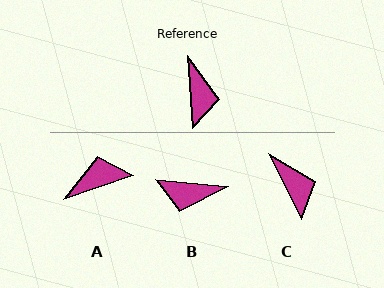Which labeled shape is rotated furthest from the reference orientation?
A, about 104 degrees away.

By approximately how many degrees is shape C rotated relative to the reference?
Approximately 23 degrees counter-clockwise.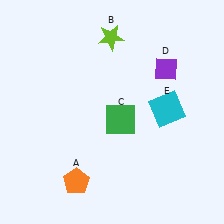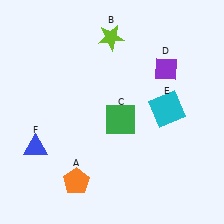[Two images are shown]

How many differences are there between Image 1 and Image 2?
There is 1 difference between the two images.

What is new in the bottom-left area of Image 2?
A blue triangle (F) was added in the bottom-left area of Image 2.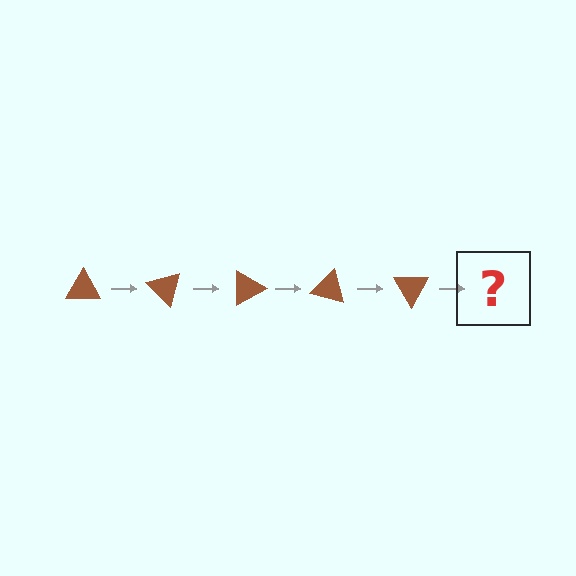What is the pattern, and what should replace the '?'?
The pattern is that the triangle rotates 45 degrees each step. The '?' should be a brown triangle rotated 225 degrees.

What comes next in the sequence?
The next element should be a brown triangle rotated 225 degrees.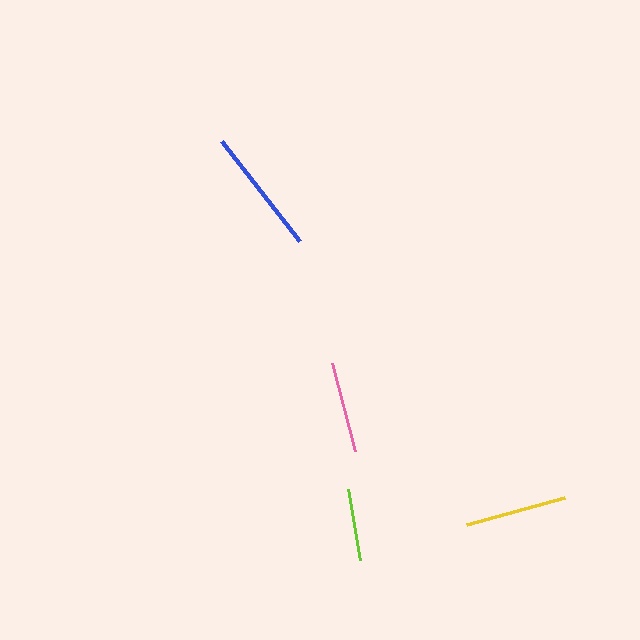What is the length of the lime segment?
The lime segment is approximately 71 pixels long.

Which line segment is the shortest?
The lime line is the shortest at approximately 71 pixels.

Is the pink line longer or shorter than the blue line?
The blue line is longer than the pink line.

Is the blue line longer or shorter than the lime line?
The blue line is longer than the lime line.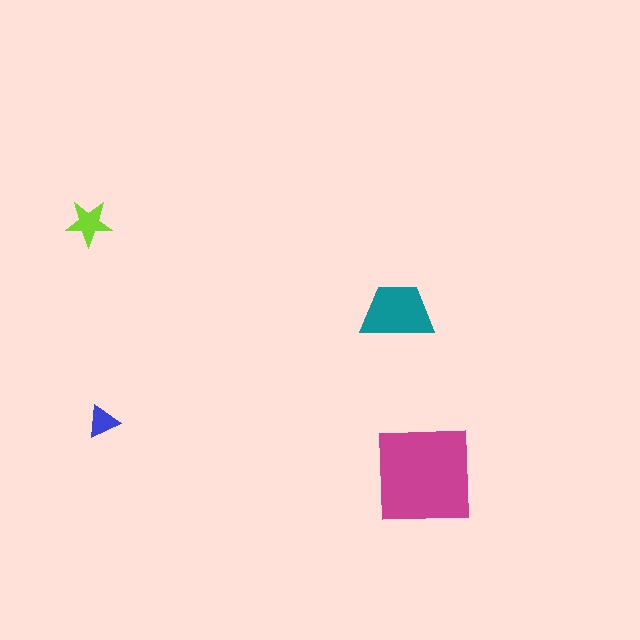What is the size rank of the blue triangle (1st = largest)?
4th.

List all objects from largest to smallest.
The magenta square, the teal trapezoid, the lime star, the blue triangle.